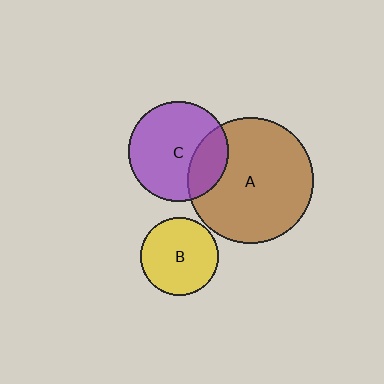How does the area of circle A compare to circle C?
Approximately 1.6 times.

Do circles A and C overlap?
Yes.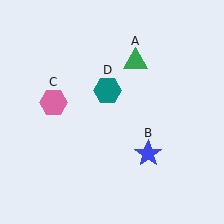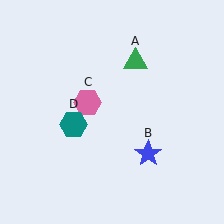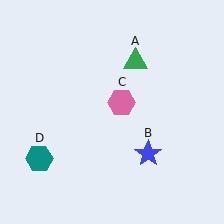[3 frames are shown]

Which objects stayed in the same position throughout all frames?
Green triangle (object A) and blue star (object B) remained stationary.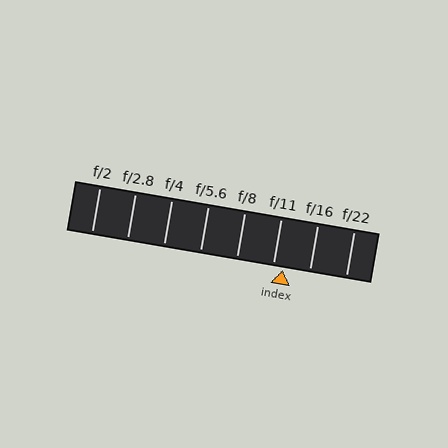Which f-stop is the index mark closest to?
The index mark is closest to f/11.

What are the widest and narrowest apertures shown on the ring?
The widest aperture shown is f/2 and the narrowest is f/22.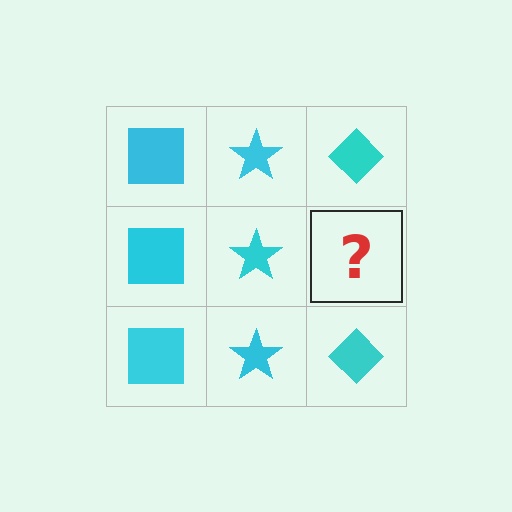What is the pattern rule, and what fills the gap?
The rule is that each column has a consistent shape. The gap should be filled with a cyan diamond.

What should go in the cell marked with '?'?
The missing cell should contain a cyan diamond.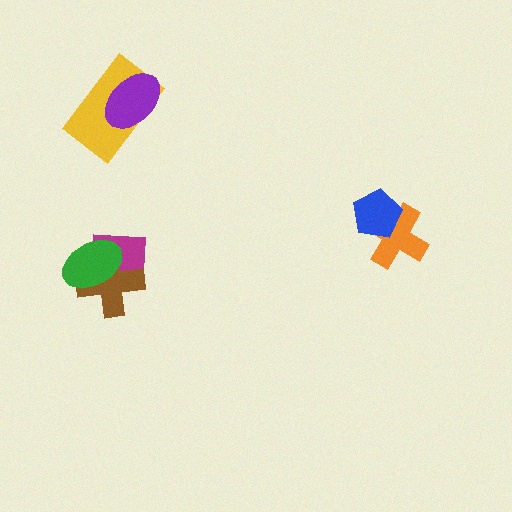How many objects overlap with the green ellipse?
2 objects overlap with the green ellipse.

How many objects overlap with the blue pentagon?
1 object overlaps with the blue pentagon.